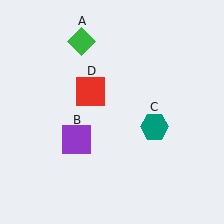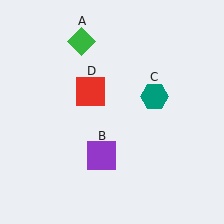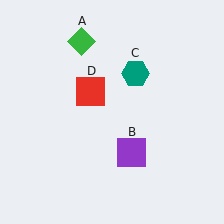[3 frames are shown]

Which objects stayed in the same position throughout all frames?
Green diamond (object A) and red square (object D) remained stationary.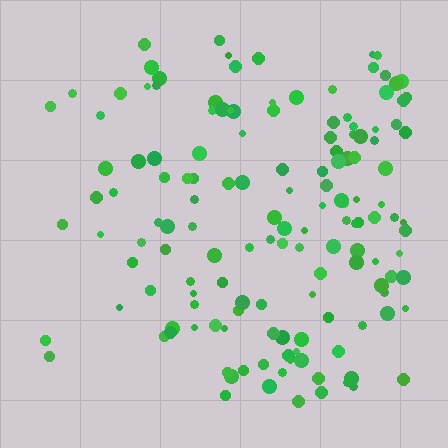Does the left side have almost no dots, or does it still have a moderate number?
Still a moderate number, just noticeably fewer than the right.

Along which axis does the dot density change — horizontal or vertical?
Horizontal.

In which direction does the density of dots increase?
From left to right, with the right side densest.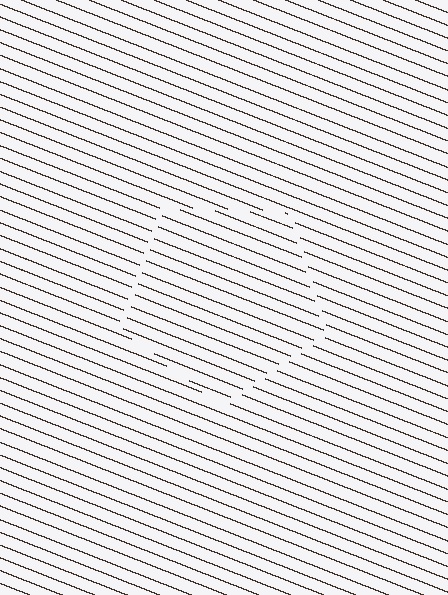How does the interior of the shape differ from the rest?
The interior of the shape contains the same grating, shifted by half a period — the contour is defined by the phase discontinuity where line-ends from the inner and outer gratings abut.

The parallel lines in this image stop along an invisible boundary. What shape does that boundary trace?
An illusory pentagon. The interior of the shape contains the same grating, shifted by half a period — the contour is defined by the phase discontinuity where line-ends from the inner and outer gratings abut.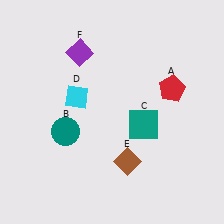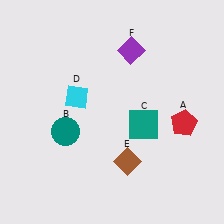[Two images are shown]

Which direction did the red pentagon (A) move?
The red pentagon (A) moved down.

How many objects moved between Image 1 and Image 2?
2 objects moved between the two images.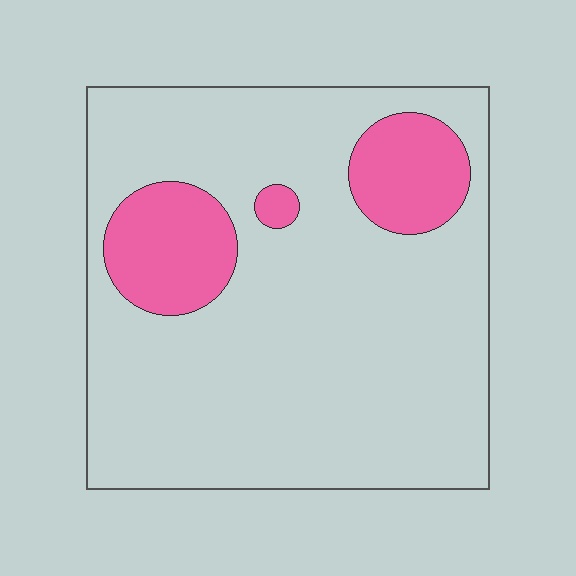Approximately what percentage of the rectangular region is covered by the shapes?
Approximately 15%.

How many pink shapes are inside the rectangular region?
3.